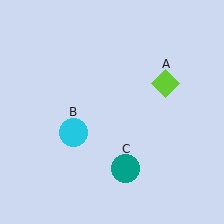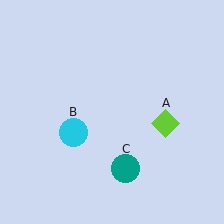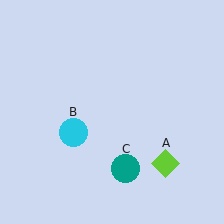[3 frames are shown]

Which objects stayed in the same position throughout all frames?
Cyan circle (object B) and teal circle (object C) remained stationary.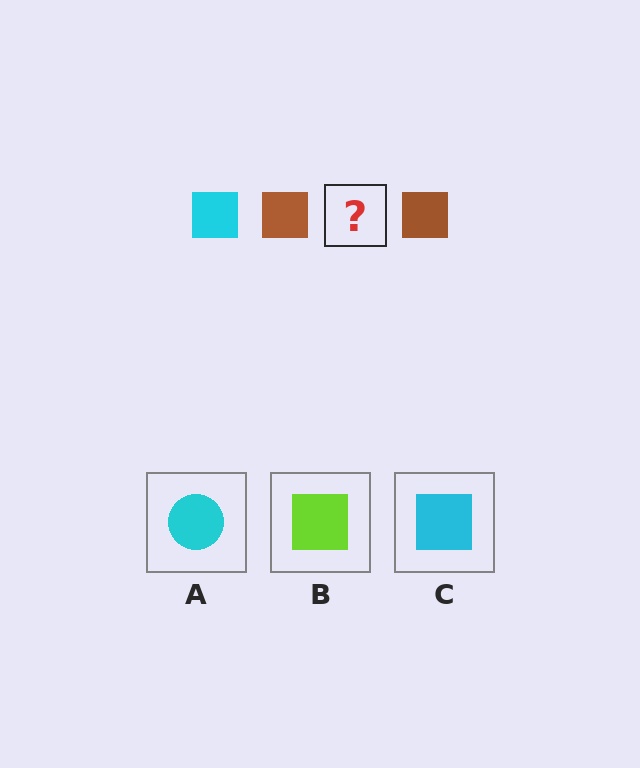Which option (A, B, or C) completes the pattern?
C.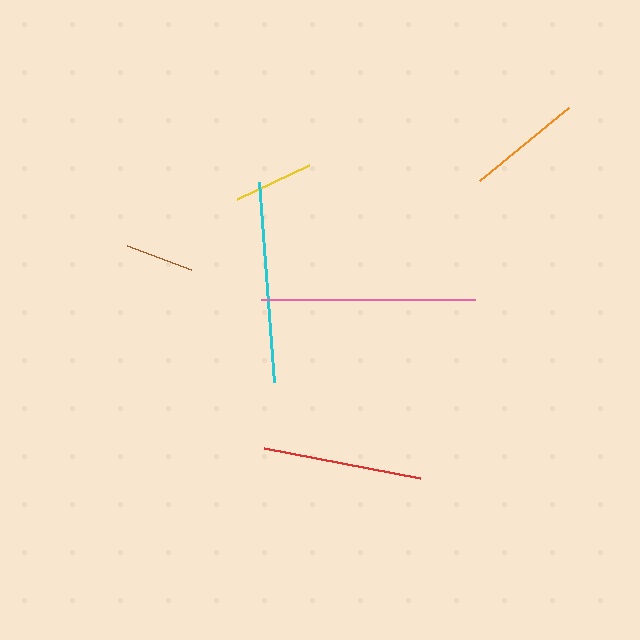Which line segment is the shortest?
The brown line is the shortest at approximately 68 pixels.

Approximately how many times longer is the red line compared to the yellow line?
The red line is approximately 2.0 times the length of the yellow line.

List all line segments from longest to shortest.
From longest to shortest: pink, cyan, red, orange, yellow, brown.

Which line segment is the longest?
The pink line is the longest at approximately 214 pixels.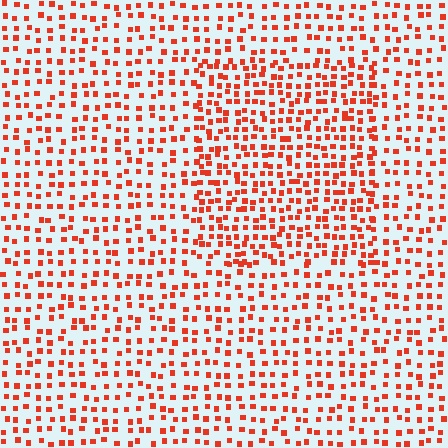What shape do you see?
I see a rectangle.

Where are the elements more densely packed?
The elements are more densely packed inside the rectangle boundary.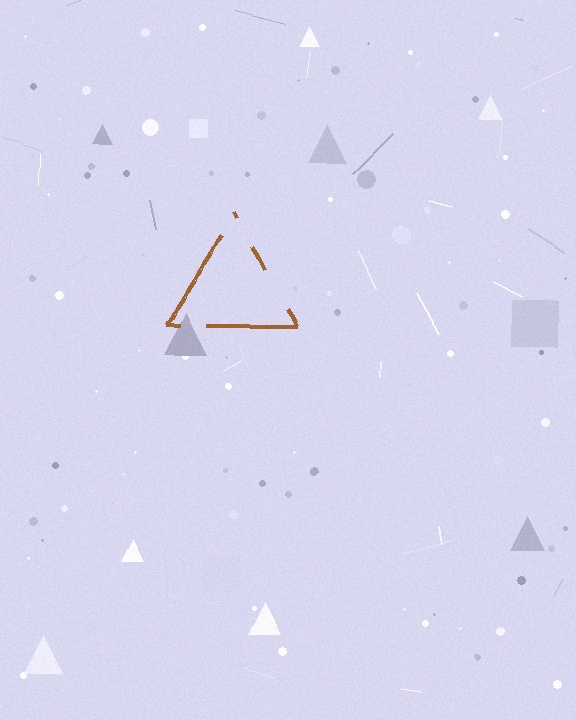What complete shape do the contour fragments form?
The contour fragments form a triangle.